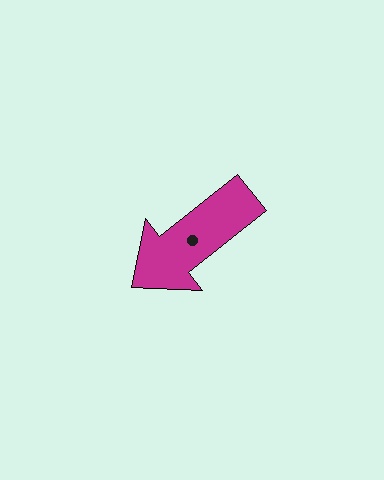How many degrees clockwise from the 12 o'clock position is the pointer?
Approximately 231 degrees.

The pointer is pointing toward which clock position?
Roughly 8 o'clock.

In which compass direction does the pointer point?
Southwest.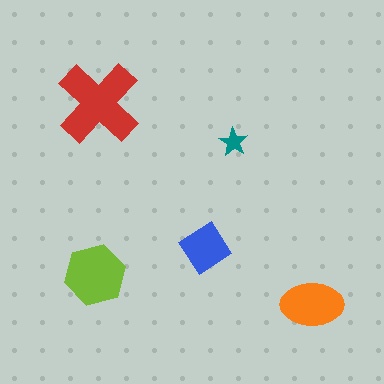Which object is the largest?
The red cross.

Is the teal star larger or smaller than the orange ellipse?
Smaller.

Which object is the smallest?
The teal star.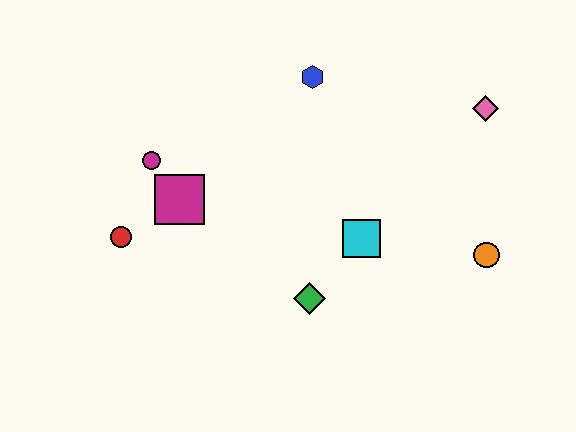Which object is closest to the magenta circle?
The magenta square is closest to the magenta circle.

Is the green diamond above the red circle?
No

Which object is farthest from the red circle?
The pink diamond is farthest from the red circle.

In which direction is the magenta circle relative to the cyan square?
The magenta circle is to the left of the cyan square.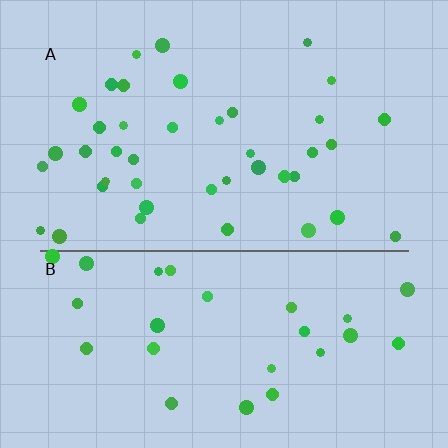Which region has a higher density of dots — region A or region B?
A (the top).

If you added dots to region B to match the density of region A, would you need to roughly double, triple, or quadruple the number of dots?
Approximately double.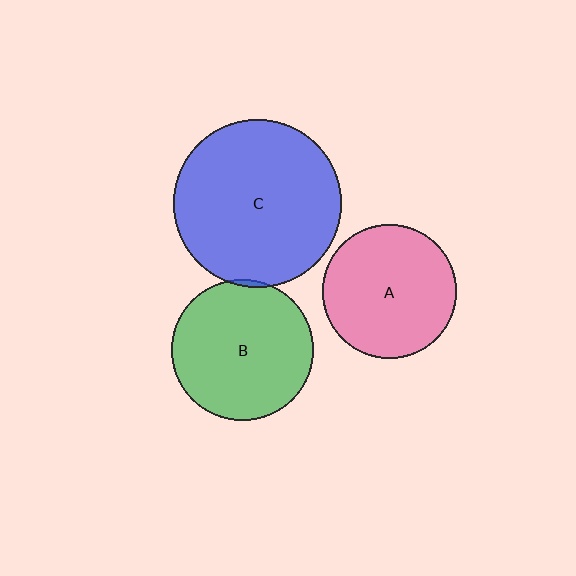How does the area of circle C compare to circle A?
Approximately 1.6 times.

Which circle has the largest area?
Circle C (blue).